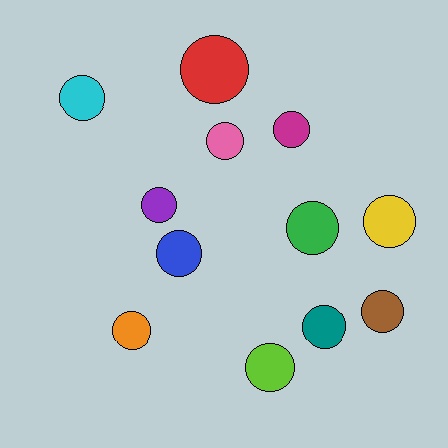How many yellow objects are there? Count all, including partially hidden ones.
There is 1 yellow object.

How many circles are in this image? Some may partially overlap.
There are 12 circles.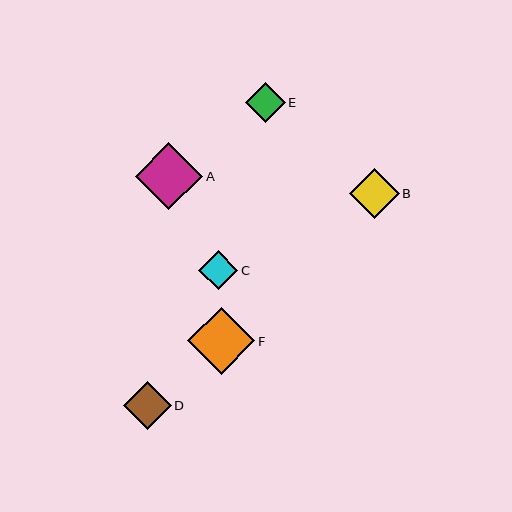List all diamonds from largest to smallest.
From largest to smallest: A, F, B, D, E, C.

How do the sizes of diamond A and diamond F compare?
Diamond A and diamond F are approximately the same size.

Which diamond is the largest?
Diamond A is the largest with a size of approximately 68 pixels.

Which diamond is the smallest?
Diamond C is the smallest with a size of approximately 39 pixels.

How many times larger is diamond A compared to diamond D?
Diamond A is approximately 1.4 times the size of diamond D.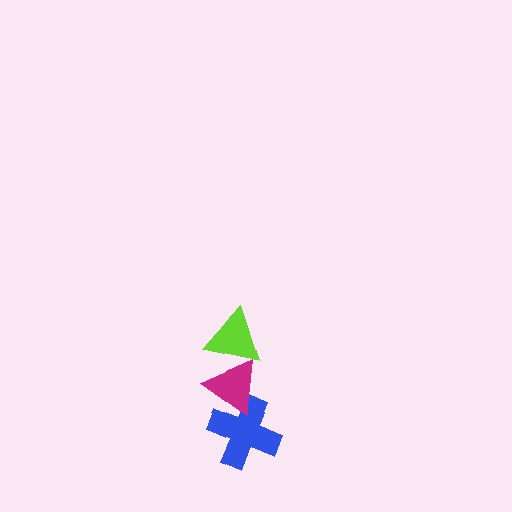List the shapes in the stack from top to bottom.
From top to bottom: the lime triangle, the magenta triangle, the blue cross.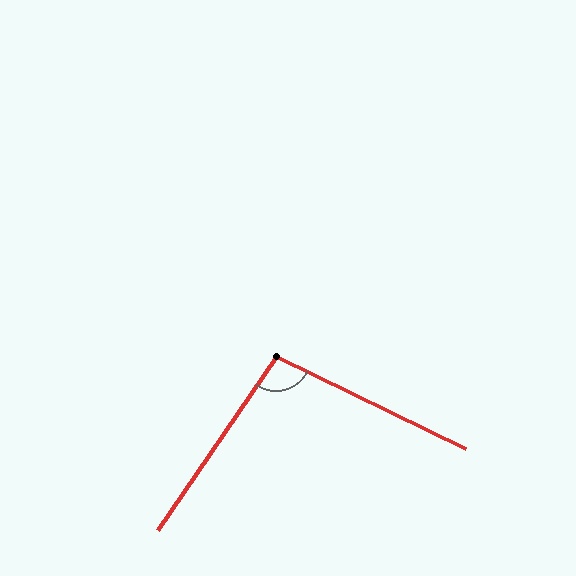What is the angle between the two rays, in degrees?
Approximately 98 degrees.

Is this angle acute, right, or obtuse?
It is obtuse.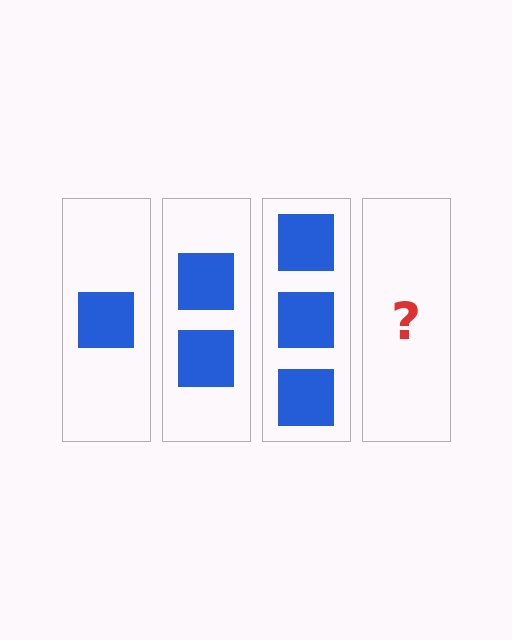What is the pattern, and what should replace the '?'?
The pattern is that each step adds one more square. The '?' should be 4 squares.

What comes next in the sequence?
The next element should be 4 squares.